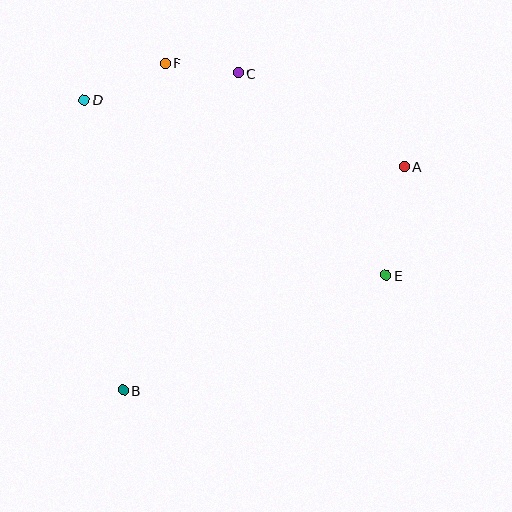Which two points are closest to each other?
Points C and F are closest to each other.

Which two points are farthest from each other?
Points A and B are farthest from each other.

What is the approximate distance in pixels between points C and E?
The distance between C and E is approximately 251 pixels.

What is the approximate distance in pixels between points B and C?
The distance between B and C is approximately 338 pixels.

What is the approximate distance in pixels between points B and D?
The distance between B and D is approximately 293 pixels.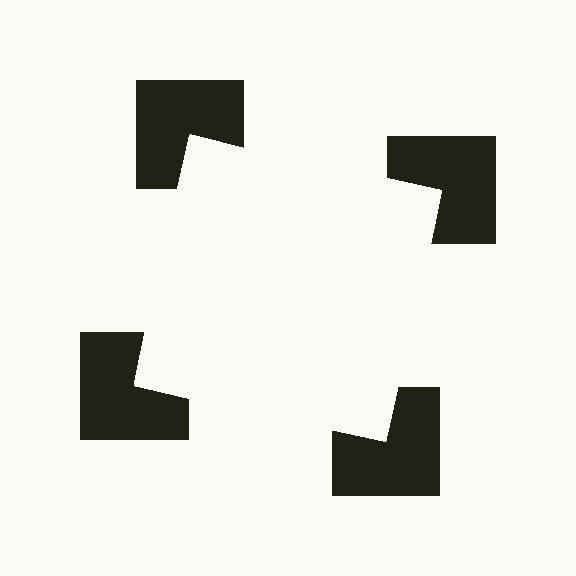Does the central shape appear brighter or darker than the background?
It typically appears slightly brighter than the background, even though no actual brightness change is drawn.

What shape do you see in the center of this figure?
An illusory square — its edges are inferred from the aligned wedge cuts in the notched squares, not physically drawn.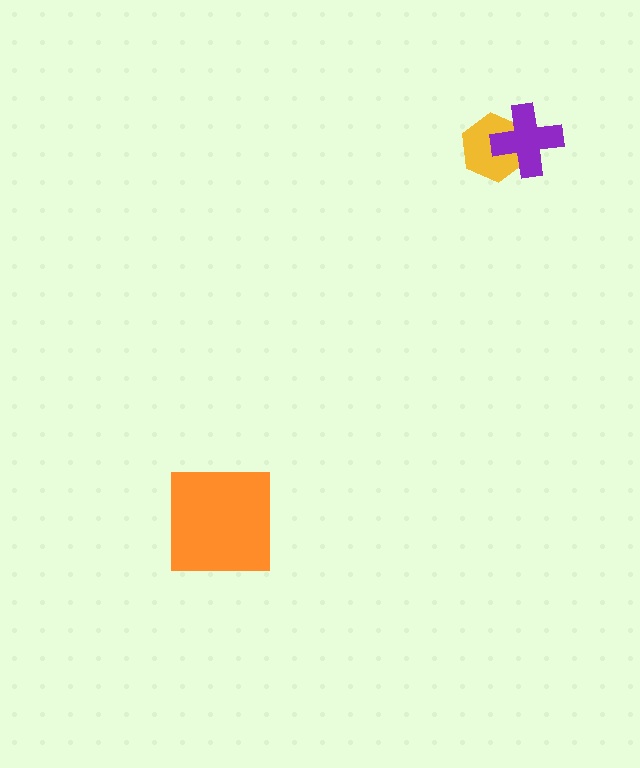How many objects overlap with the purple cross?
1 object overlaps with the purple cross.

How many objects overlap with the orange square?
0 objects overlap with the orange square.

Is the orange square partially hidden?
No, no other shape covers it.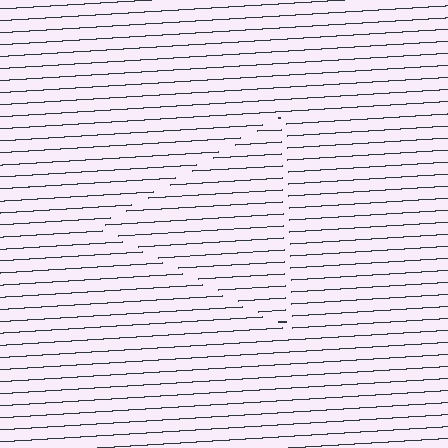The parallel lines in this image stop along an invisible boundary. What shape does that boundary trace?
An illusory triangle. The interior of the shape contains the same grating, shifted by half a period — the contour is defined by the phase discontinuity where line-ends from the inner and outer gratings abut.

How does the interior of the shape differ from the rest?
The interior of the shape contains the same grating, shifted by half a period — the contour is defined by the phase discontinuity where line-ends from the inner and outer gratings abut.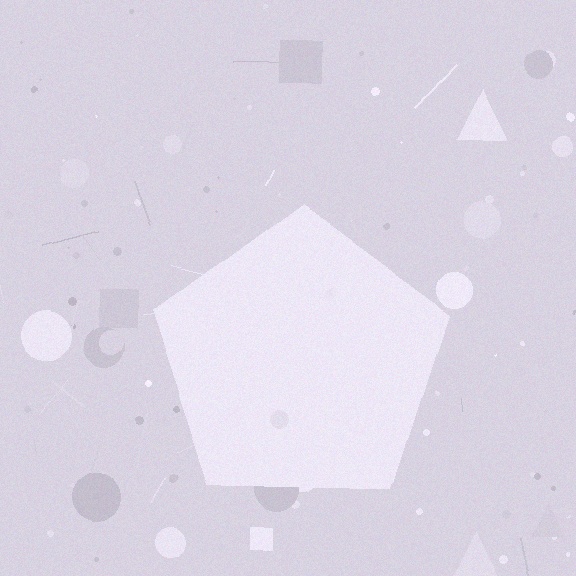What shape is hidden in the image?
A pentagon is hidden in the image.